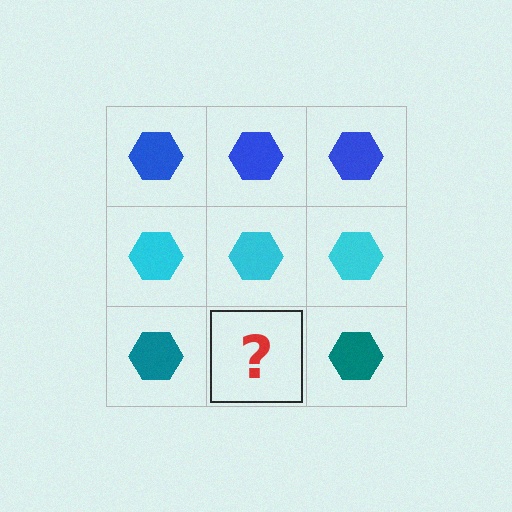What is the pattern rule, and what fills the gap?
The rule is that each row has a consistent color. The gap should be filled with a teal hexagon.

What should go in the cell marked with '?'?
The missing cell should contain a teal hexagon.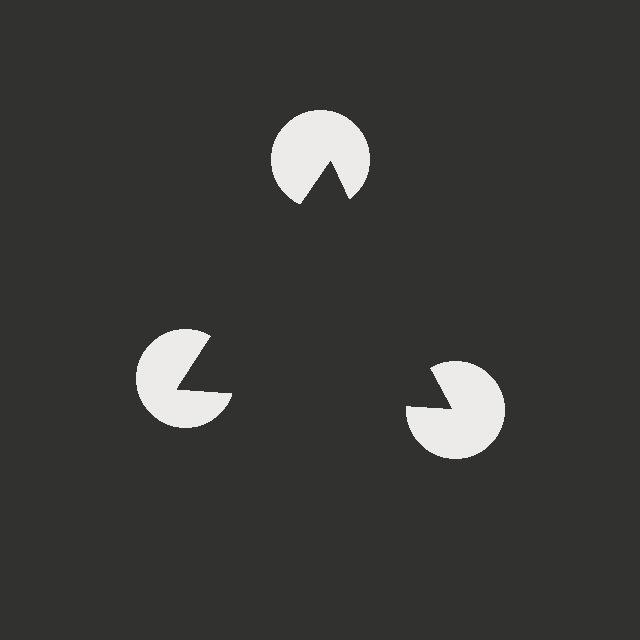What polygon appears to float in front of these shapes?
An illusory triangle — its edges are inferred from the aligned wedge cuts in the pac-man discs, not physically drawn.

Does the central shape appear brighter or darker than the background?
It typically appears slightly darker than the background, even though no actual brightness change is drawn.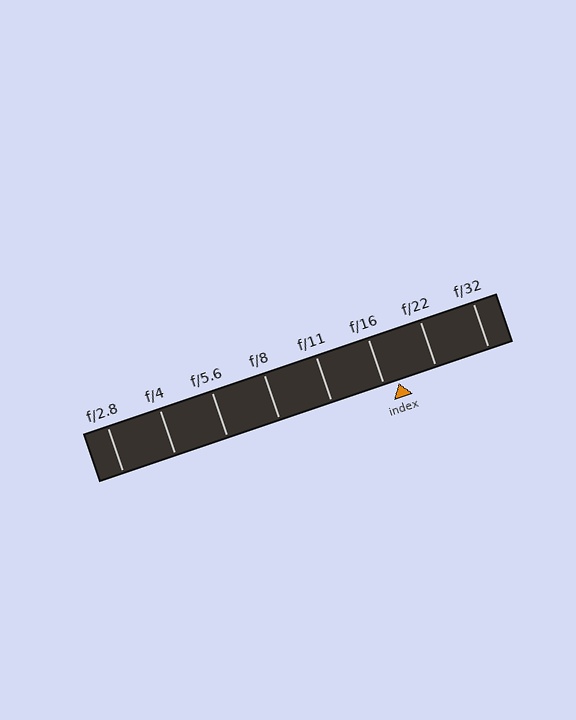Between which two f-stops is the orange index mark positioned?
The index mark is between f/16 and f/22.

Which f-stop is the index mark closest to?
The index mark is closest to f/16.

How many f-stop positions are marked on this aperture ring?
There are 8 f-stop positions marked.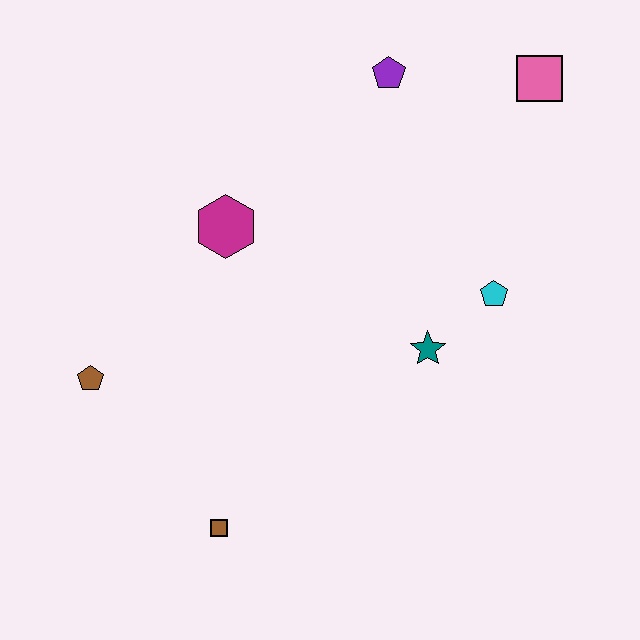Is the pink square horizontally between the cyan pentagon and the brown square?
No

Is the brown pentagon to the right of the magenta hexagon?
No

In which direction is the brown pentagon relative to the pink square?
The brown pentagon is to the left of the pink square.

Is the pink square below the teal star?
No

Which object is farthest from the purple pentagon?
The brown square is farthest from the purple pentagon.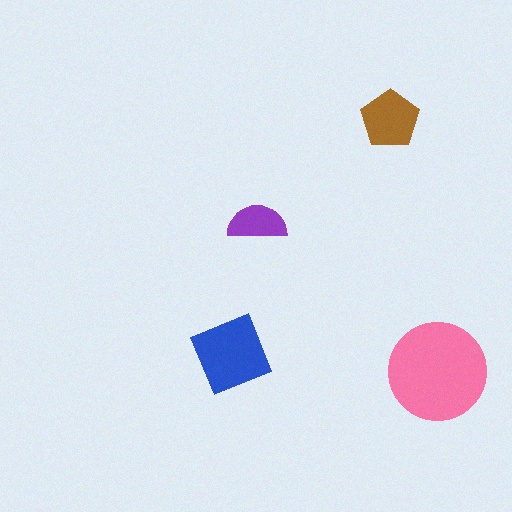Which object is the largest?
The pink circle.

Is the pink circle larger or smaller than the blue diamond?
Larger.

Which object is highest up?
The brown pentagon is topmost.